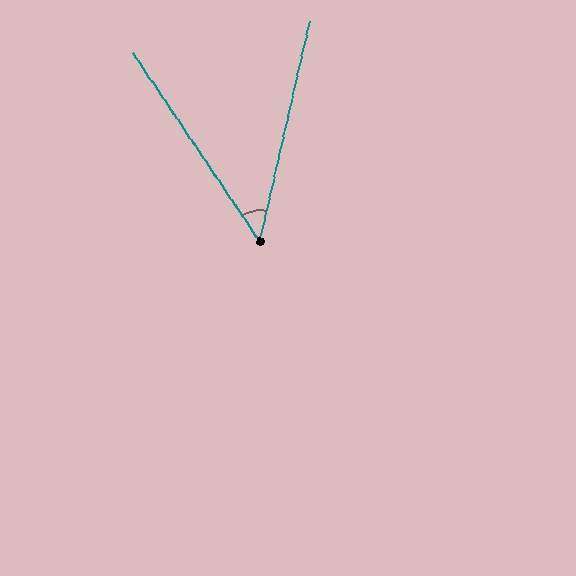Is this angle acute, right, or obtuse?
It is acute.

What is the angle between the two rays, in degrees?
Approximately 47 degrees.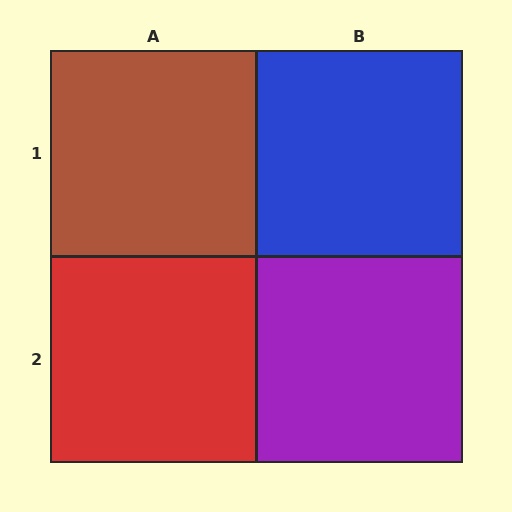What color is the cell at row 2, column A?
Red.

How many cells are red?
1 cell is red.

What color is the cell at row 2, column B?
Purple.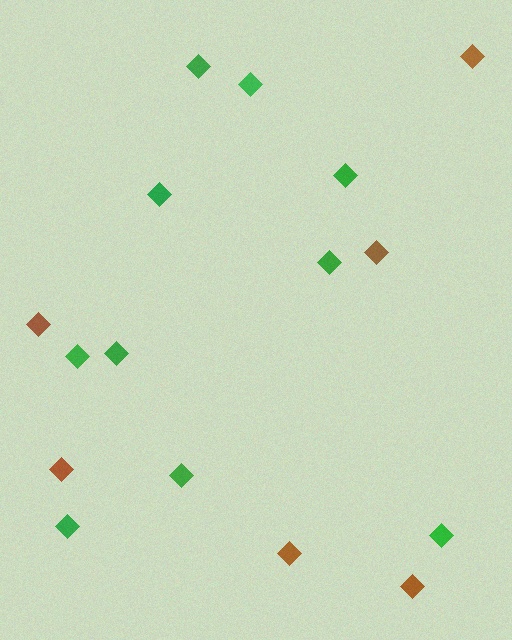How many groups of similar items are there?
There are 2 groups: one group of brown diamonds (6) and one group of green diamonds (10).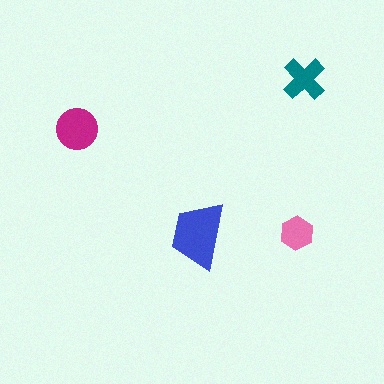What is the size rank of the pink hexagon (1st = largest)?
4th.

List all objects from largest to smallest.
The blue trapezoid, the magenta circle, the teal cross, the pink hexagon.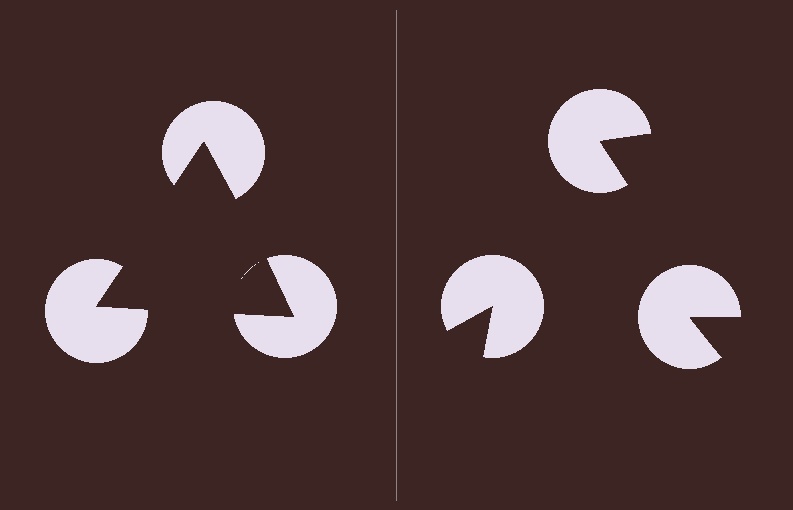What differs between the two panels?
The pac-man discs are positioned identically on both sides; only the wedge orientations differ. On the left they align to a triangle; on the right they are misaligned.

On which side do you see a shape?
An illusory triangle appears on the left side. On the right side the wedge cuts are rotated, so no coherent shape forms.